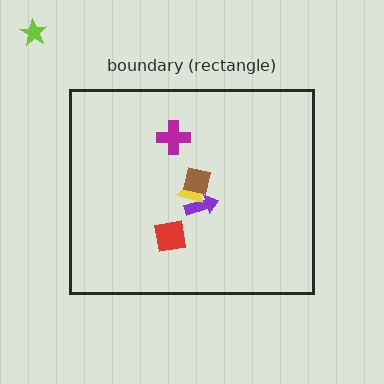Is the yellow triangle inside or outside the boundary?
Inside.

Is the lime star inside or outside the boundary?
Outside.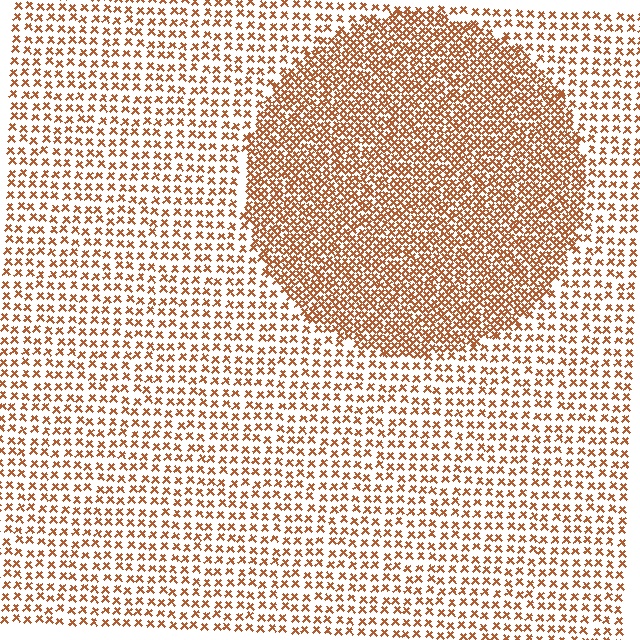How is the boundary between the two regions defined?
The boundary is defined by a change in element density (approximately 2.2x ratio). All elements are the same color, size, and shape.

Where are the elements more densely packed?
The elements are more densely packed inside the circle boundary.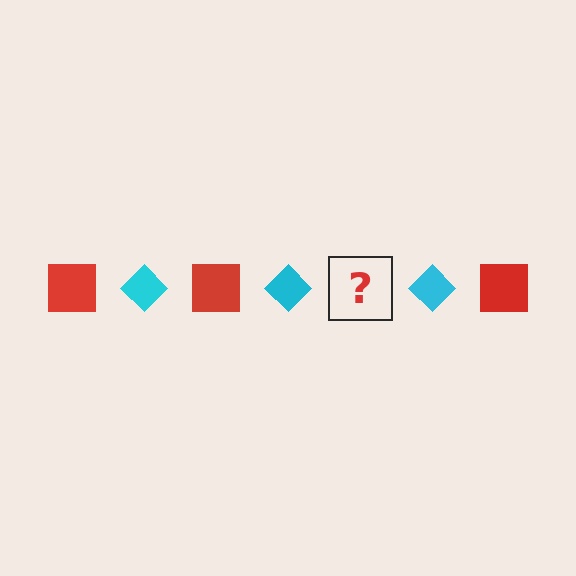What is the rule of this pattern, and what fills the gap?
The rule is that the pattern alternates between red square and cyan diamond. The gap should be filled with a red square.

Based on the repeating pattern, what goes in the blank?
The blank should be a red square.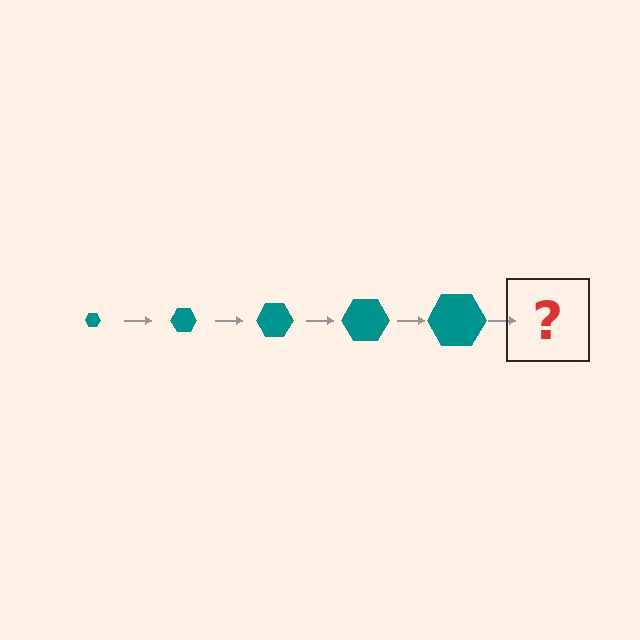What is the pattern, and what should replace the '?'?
The pattern is that the hexagon gets progressively larger each step. The '?' should be a teal hexagon, larger than the previous one.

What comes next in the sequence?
The next element should be a teal hexagon, larger than the previous one.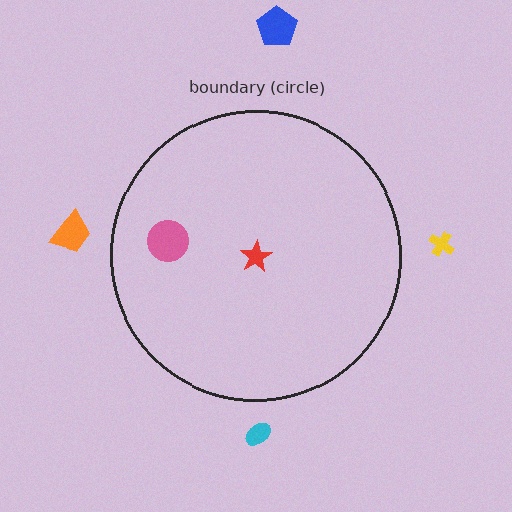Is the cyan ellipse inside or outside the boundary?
Outside.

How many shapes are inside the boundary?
2 inside, 4 outside.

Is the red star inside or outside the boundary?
Inside.